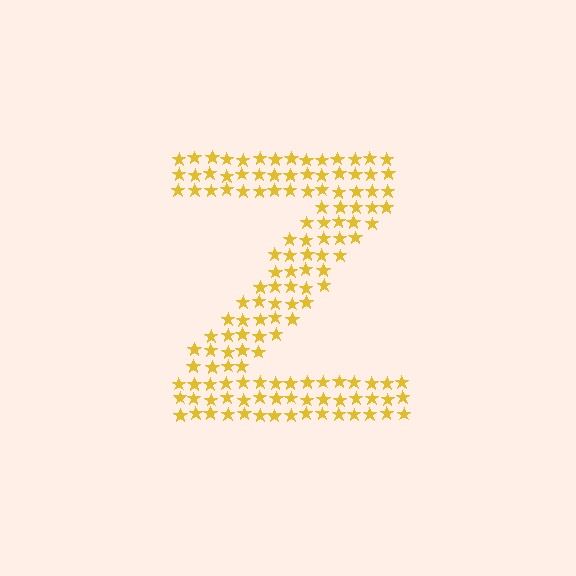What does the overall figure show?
The overall figure shows the letter Z.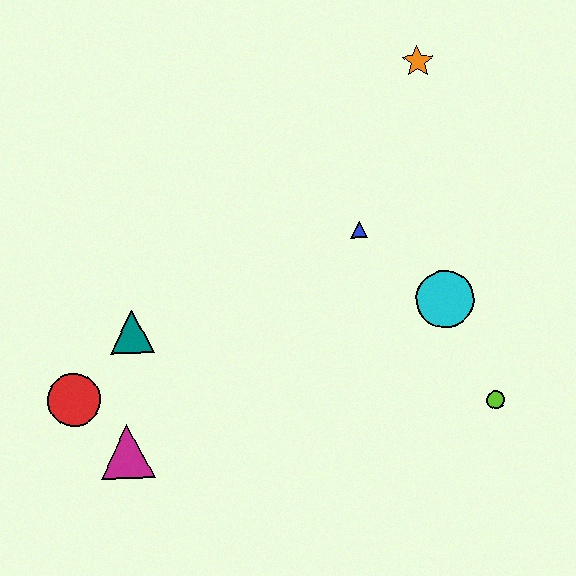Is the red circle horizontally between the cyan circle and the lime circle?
No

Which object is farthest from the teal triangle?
The orange star is farthest from the teal triangle.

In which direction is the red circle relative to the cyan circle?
The red circle is to the left of the cyan circle.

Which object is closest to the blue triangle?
The cyan circle is closest to the blue triangle.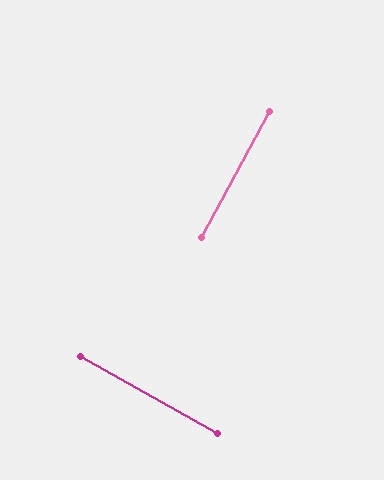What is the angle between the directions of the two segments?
Approximately 89 degrees.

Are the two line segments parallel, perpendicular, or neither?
Perpendicular — they meet at approximately 89°.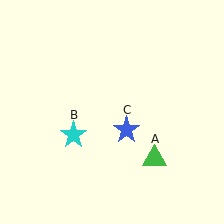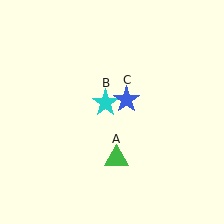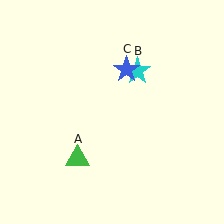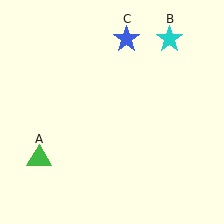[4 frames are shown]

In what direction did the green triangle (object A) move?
The green triangle (object A) moved left.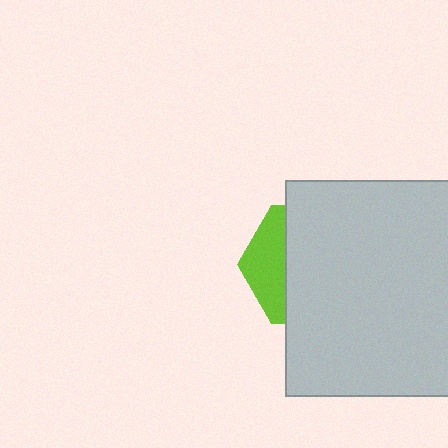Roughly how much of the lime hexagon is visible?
A small part of it is visible (roughly 31%).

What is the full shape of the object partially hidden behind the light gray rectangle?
The partially hidden object is a lime hexagon.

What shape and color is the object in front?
The object in front is a light gray rectangle.